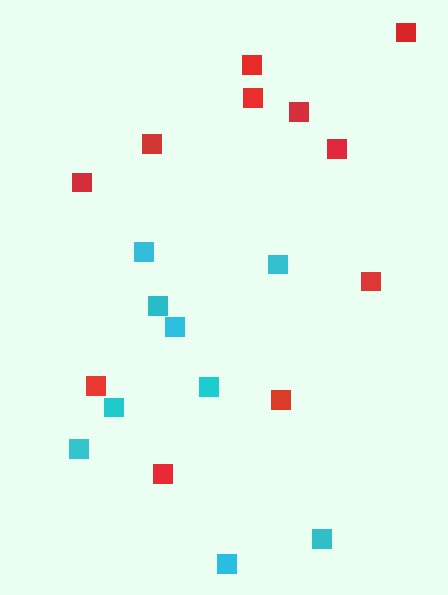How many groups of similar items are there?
There are 2 groups: one group of cyan squares (9) and one group of red squares (11).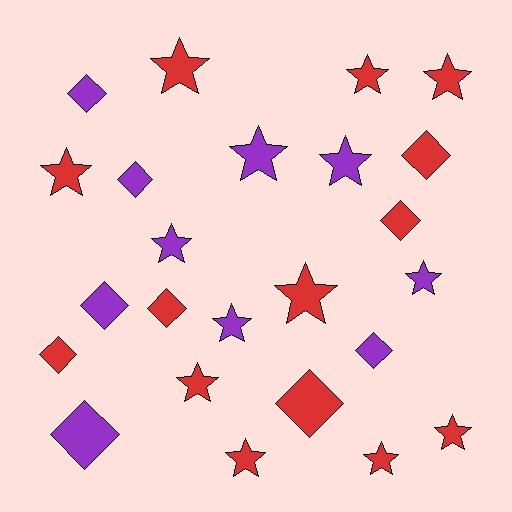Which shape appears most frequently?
Star, with 14 objects.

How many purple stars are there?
There are 5 purple stars.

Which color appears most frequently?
Red, with 14 objects.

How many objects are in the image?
There are 24 objects.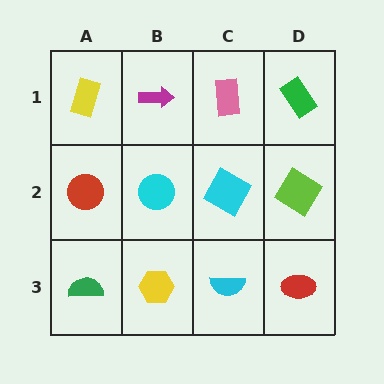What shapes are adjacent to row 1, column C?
A cyan square (row 2, column C), a magenta arrow (row 1, column B), a green rectangle (row 1, column D).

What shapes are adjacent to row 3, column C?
A cyan square (row 2, column C), a yellow hexagon (row 3, column B), a red ellipse (row 3, column D).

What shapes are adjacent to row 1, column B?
A cyan circle (row 2, column B), a yellow rectangle (row 1, column A), a pink rectangle (row 1, column C).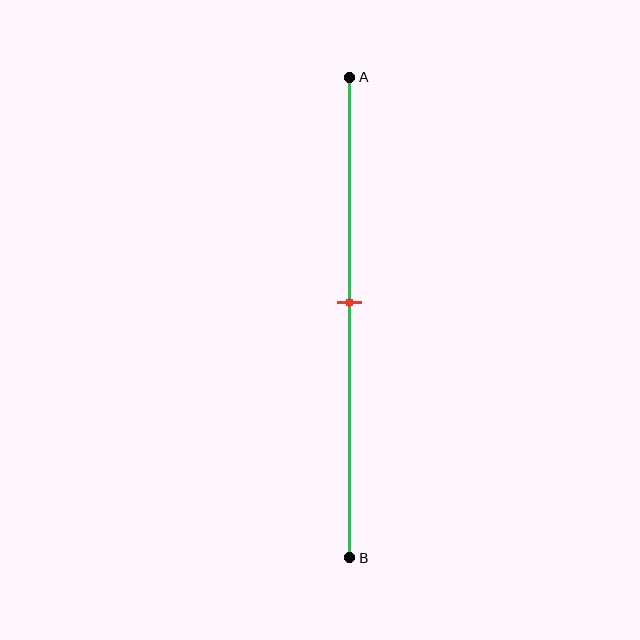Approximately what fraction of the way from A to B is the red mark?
The red mark is approximately 45% of the way from A to B.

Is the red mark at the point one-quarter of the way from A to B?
No, the mark is at about 45% from A, not at the 25% one-quarter point.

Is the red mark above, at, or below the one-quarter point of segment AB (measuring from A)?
The red mark is below the one-quarter point of segment AB.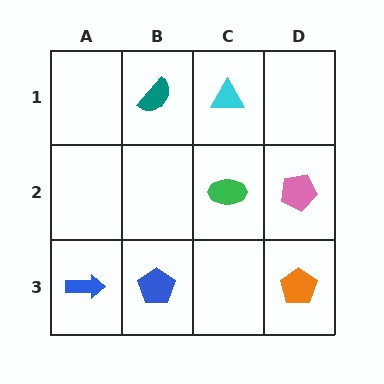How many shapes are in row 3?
3 shapes.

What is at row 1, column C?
A cyan triangle.